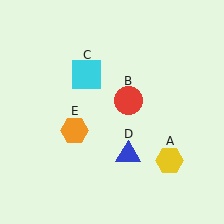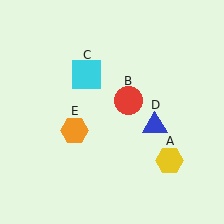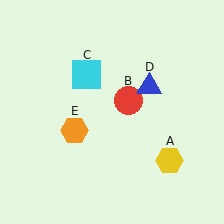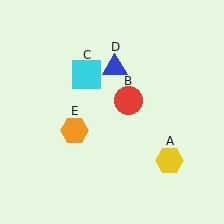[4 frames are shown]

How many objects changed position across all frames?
1 object changed position: blue triangle (object D).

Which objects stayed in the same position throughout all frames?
Yellow hexagon (object A) and red circle (object B) and cyan square (object C) and orange hexagon (object E) remained stationary.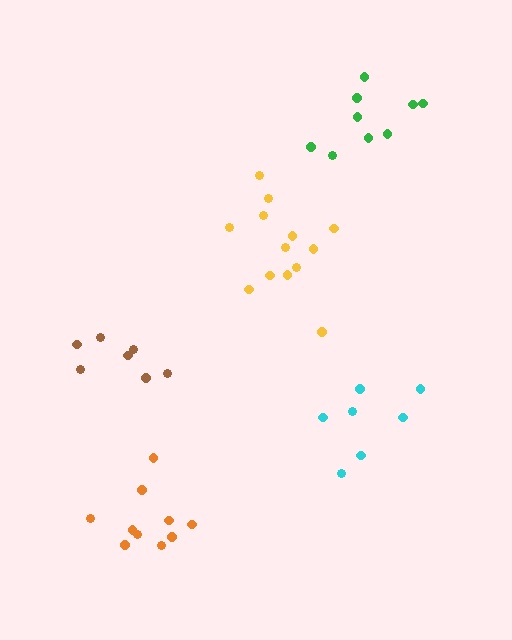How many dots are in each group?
Group 1: 9 dots, Group 2: 10 dots, Group 3: 7 dots, Group 4: 7 dots, Group 5: 13 dots (46 total).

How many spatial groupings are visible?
There are 5 spatial groupings.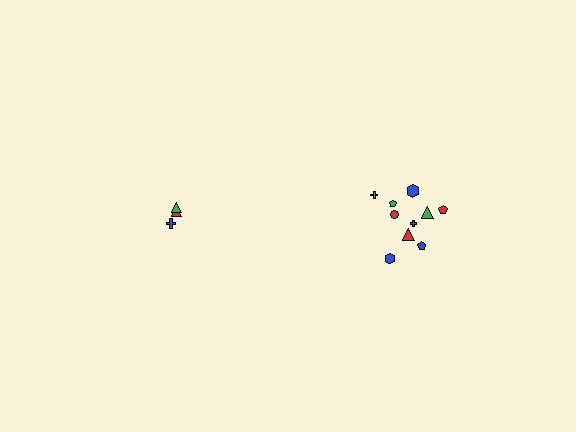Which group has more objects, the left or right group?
The right group.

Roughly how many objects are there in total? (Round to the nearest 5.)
Roughly 15 objects in total.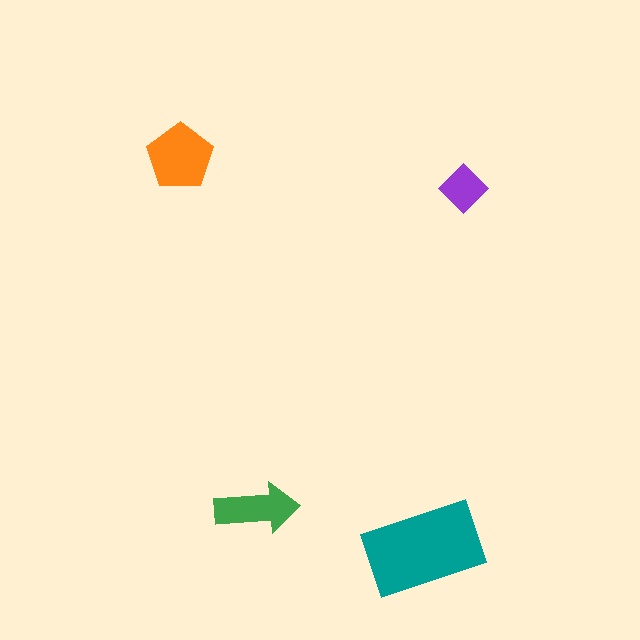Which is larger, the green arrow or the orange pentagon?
The orange pentagon.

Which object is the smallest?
The purple diamond.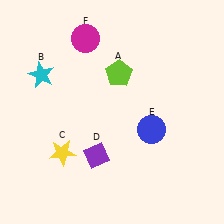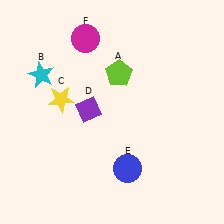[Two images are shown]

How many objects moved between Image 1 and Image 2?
3 objects moved between the two images.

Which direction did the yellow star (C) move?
The yellow star (C) moved up.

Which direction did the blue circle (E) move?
The blue circle (E) moved down.